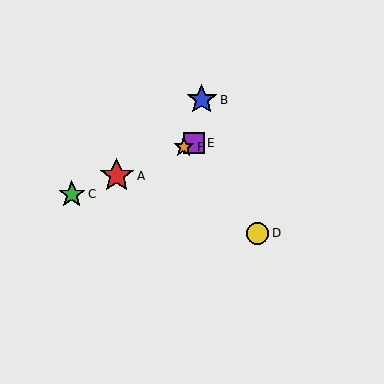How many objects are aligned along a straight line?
4 objects (A, C, E, F) are aligned along a straight line.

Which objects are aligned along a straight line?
Objects A, C, E, F are aligned along a straight line.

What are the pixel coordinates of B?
Object B is at (202, 100).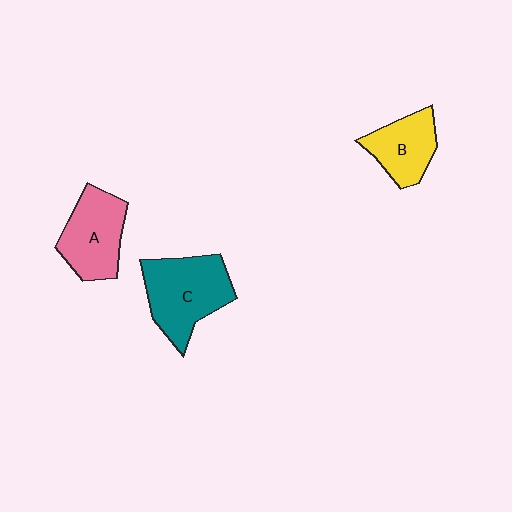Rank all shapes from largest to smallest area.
From largest to smallest: C (teal), A (pink), B (yellow).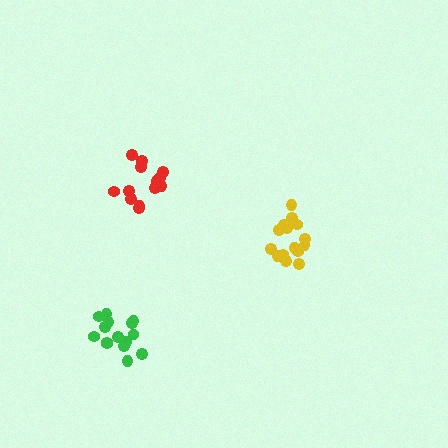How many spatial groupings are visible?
There are 3 spatial groupings.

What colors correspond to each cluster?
The clusters are colored: yellow, red, green.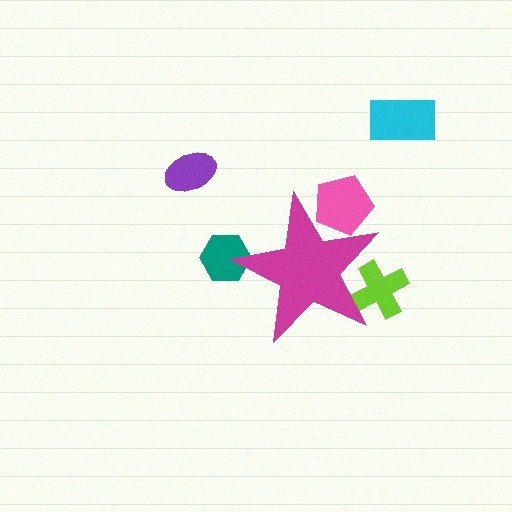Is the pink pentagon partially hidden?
Yes, the pink pentagon is partially hidden behind the magenta star.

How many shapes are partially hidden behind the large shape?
3 shapes are partially hidden.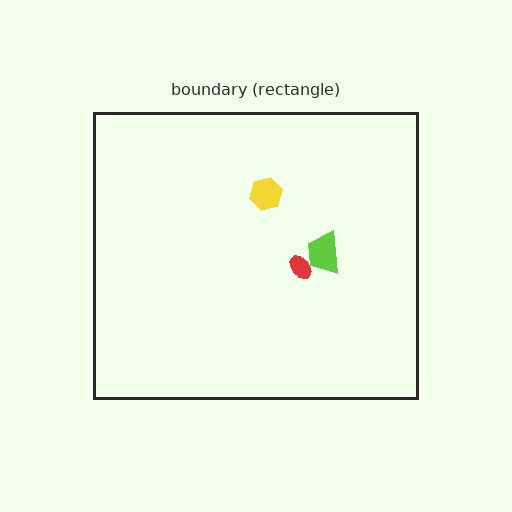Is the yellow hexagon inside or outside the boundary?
Inside.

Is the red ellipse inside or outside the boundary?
Inside.